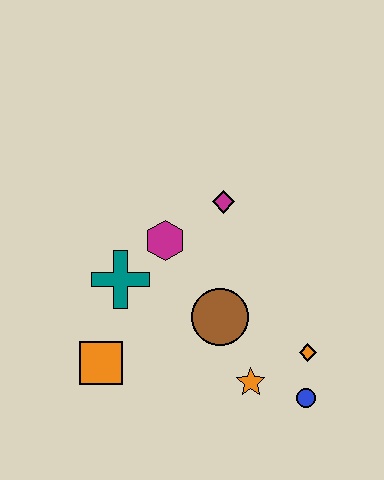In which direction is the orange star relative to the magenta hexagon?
The orange star is below the magenta hexagon.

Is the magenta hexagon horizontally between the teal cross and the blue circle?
Yes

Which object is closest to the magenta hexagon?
The teal cross is closest to the magenta hexagon.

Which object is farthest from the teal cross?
The blue circle is farthest from the teal cross.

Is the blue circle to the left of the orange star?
No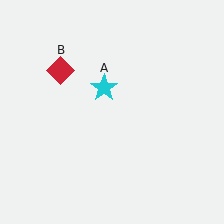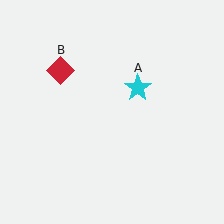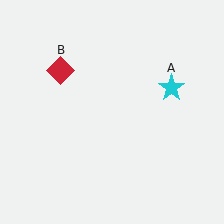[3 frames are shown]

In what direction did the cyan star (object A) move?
The cyan star (object A) moved right.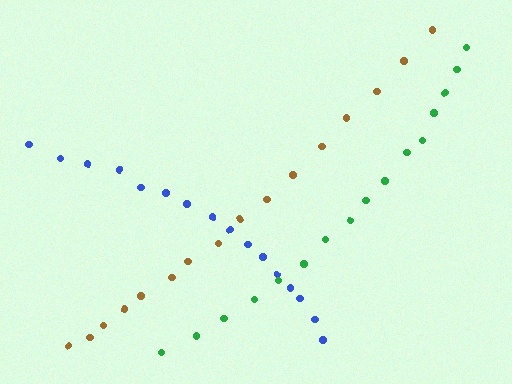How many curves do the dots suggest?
There are 3 distinct paths.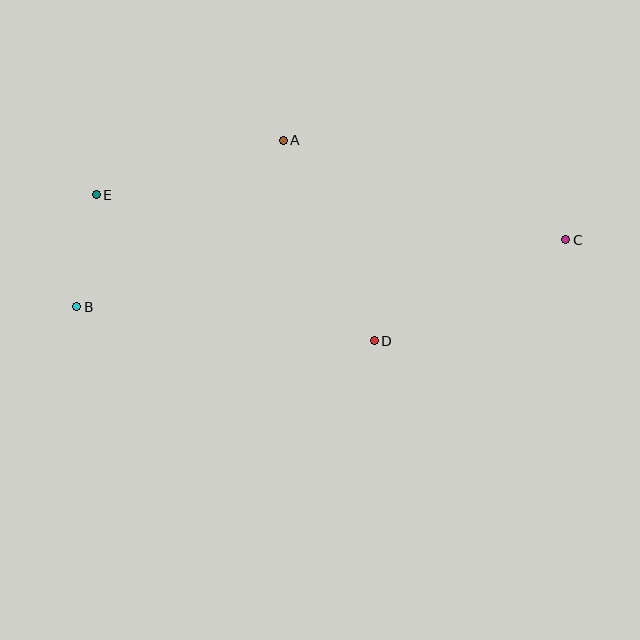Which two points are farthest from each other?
Points B and C are farthest from each other.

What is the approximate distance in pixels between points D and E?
The distance between D and E is approximately 314 pixels.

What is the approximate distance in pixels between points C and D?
The distance between C and D is approximately 216 pixels.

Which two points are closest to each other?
Points B and E are closest to each other.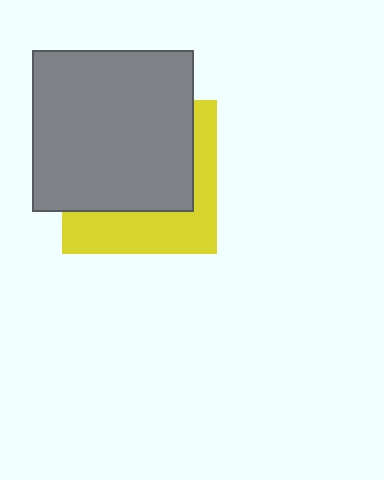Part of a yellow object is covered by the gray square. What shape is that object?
It is a square.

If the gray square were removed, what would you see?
You would see the complete yellow square.